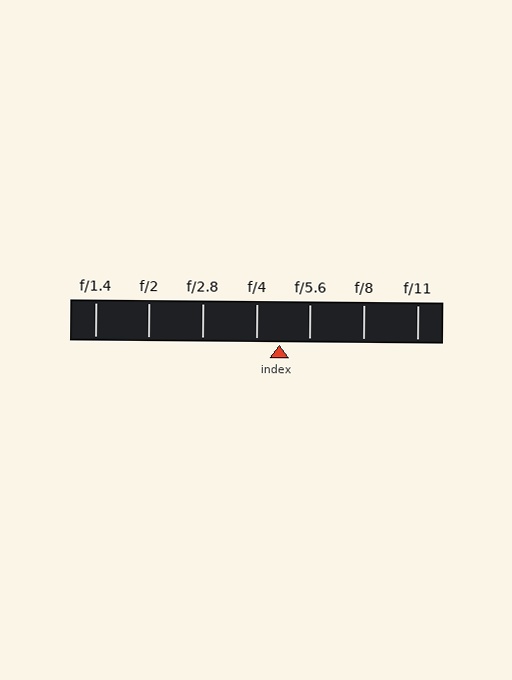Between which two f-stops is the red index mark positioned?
The index mark is between f/4 and f/5.6.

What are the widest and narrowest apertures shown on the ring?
The widest aperture shown is f/1.4 and the narrowest is f/11.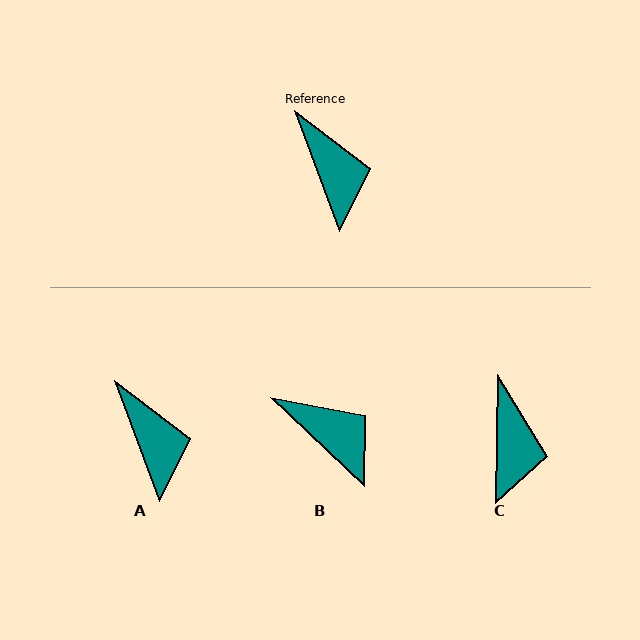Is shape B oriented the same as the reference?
No, it is off by about 26 degrees.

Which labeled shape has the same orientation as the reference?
A.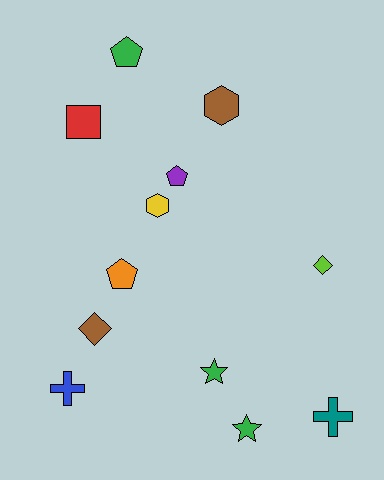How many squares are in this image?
There is 1 square.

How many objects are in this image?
There are 12 objects.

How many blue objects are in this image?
There is 1 blue object.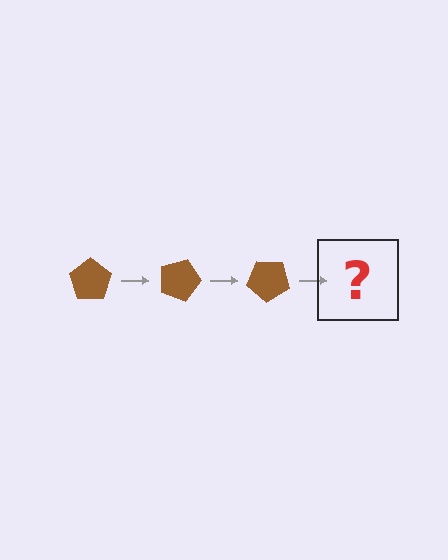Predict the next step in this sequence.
The next step is a brown pentagon rotated 60 degrees.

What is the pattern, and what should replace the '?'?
The pattern is that the pentagon rotates 20 degrees each step. The '?' should be a brown pentagon rotated 60 degrees.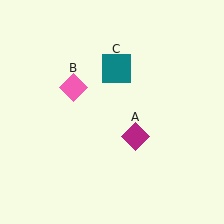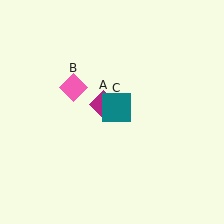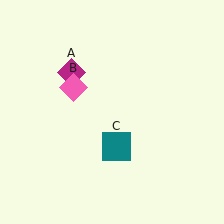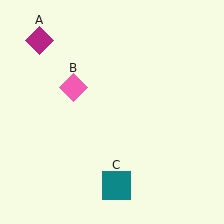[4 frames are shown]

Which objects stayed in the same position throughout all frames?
Pink diamond (object B) remained stationary.